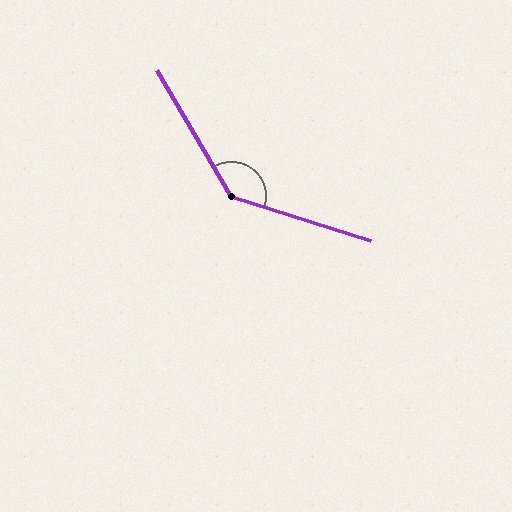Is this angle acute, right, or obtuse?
It is obtuse.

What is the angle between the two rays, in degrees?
Approximately 138 degrees.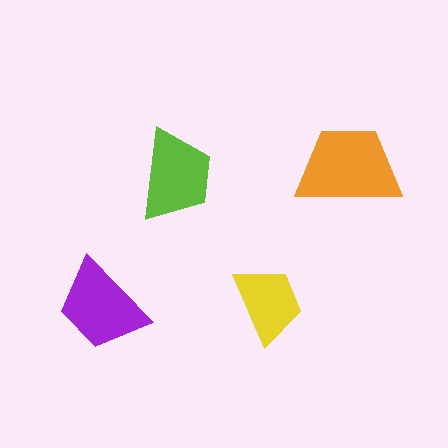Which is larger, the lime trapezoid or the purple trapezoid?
The purple one.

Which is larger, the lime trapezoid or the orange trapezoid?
The orange one.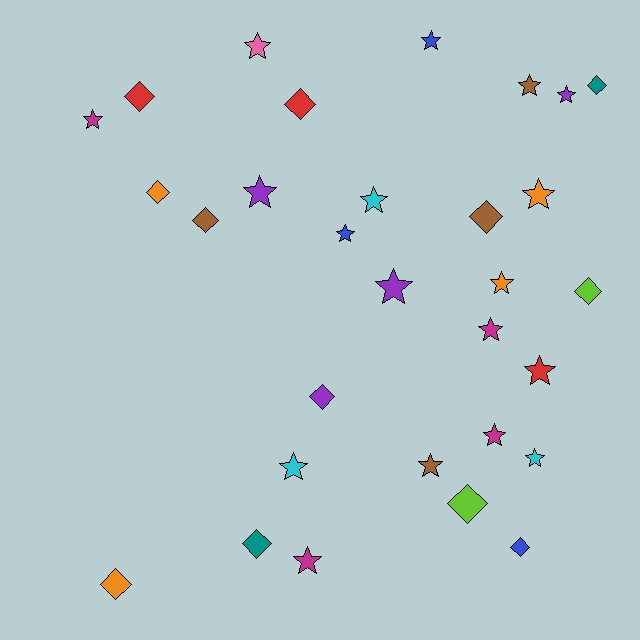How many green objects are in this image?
There are no green objects.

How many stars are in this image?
There are 18 stars.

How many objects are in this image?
There are 30 objects.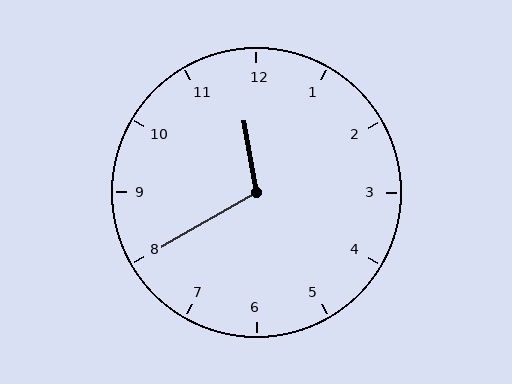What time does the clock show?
11:40.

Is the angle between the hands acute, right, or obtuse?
It is obtuse.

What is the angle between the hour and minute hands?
Approximately 110 degrees.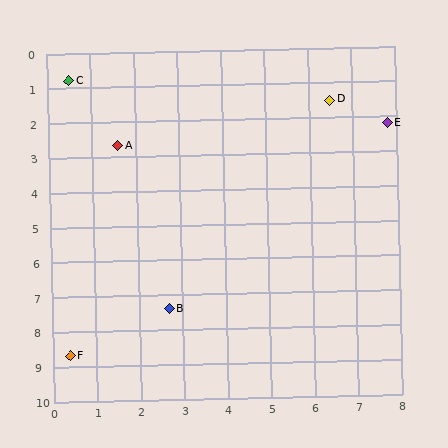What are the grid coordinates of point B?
Point B is at approximately (2.7, 7.4).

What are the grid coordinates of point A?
Point A is at approximately (1.6, 2.7).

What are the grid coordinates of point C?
Point C is at approximately (0.5, 0.8).